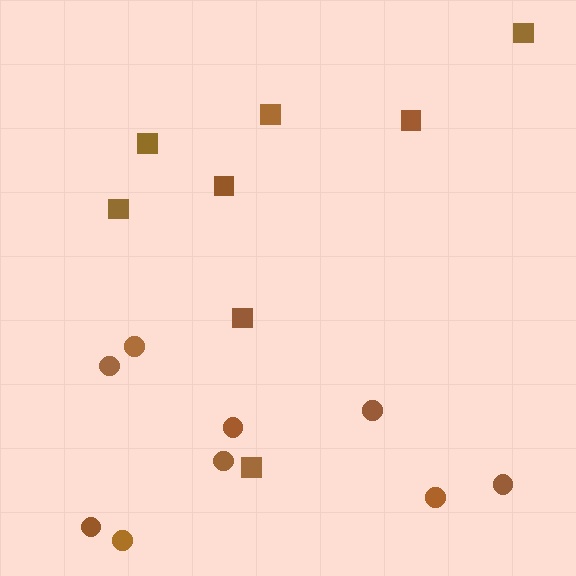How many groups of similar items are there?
There are 2 groups: one group of circles (9) and one group of squares (8).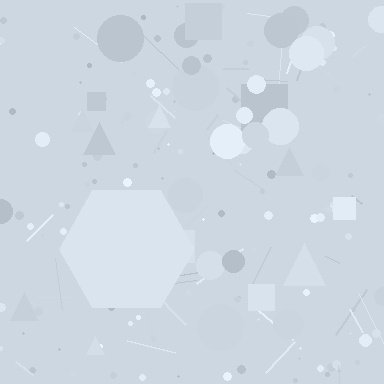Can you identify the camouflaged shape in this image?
The camouflaged shape is a hexagon.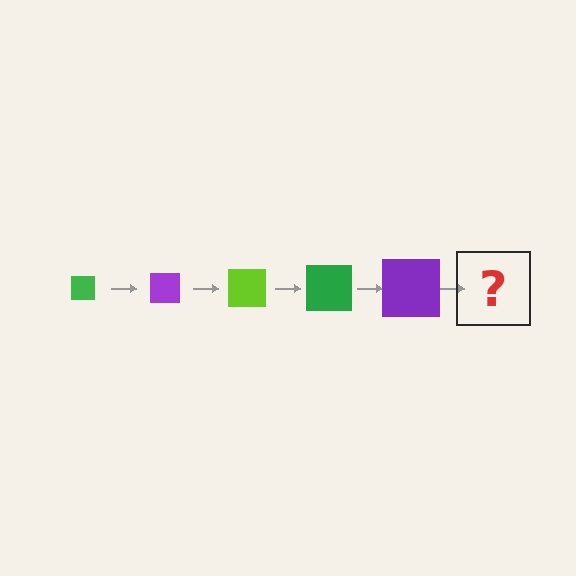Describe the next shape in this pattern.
It should be a lime square, larger than the previous one.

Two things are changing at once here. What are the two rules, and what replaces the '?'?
The two rules are that the square grows larger each step and the color cycles through green, purple, and lime. The '?' should be a lime square, larger than the previous one.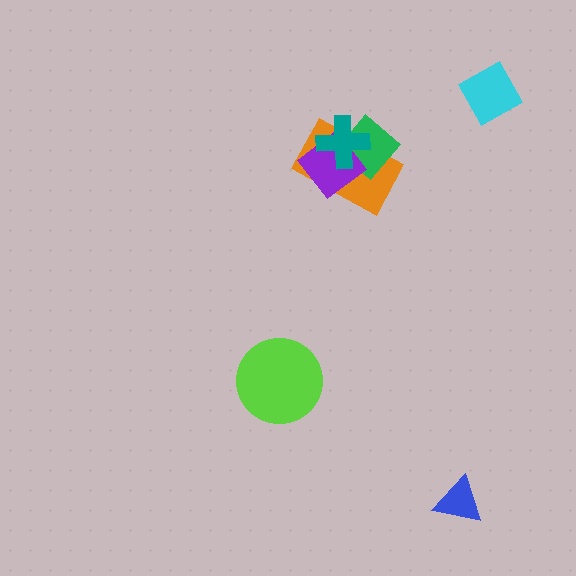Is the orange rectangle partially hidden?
Yes, it is partially covered by another shape.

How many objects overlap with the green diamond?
3 objects overlap with the green diamond.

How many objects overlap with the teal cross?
3 objects overlap with the teal cross.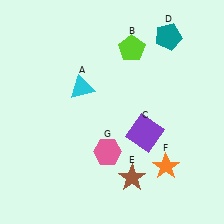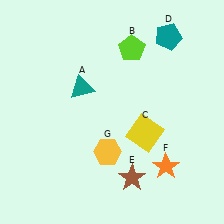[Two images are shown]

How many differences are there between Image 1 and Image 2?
There are 3 differences between the two images.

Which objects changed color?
A changed from cyan to teal. C changed from purple to yellow. G changed from pink to yellow.